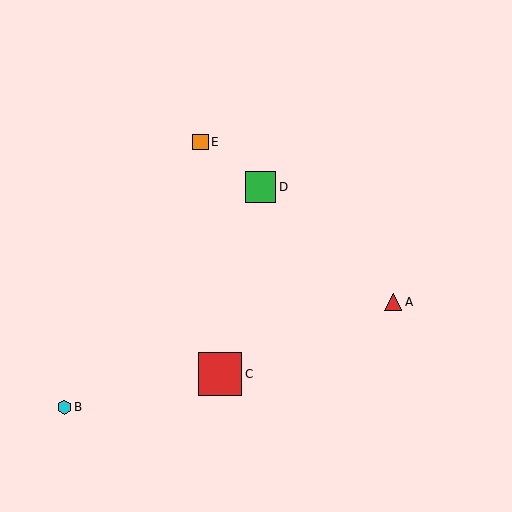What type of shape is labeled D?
Shape D is a green square.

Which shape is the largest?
The red square (labeled C) is the largest.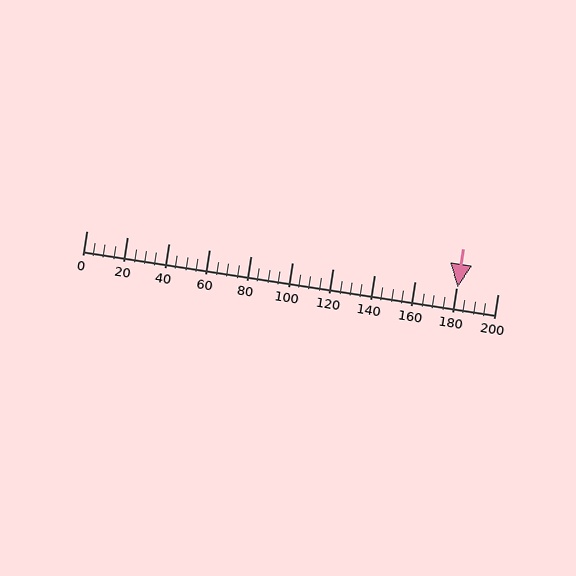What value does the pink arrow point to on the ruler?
The pink arrow points to approximately 180.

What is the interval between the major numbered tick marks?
The major tick marks are spaced 20 units apart.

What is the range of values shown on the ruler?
The ruler shows values from 0 to 200.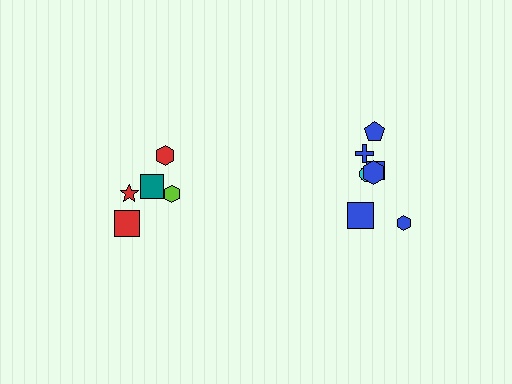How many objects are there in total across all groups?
There are 12 objects.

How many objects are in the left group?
There are 5 objects.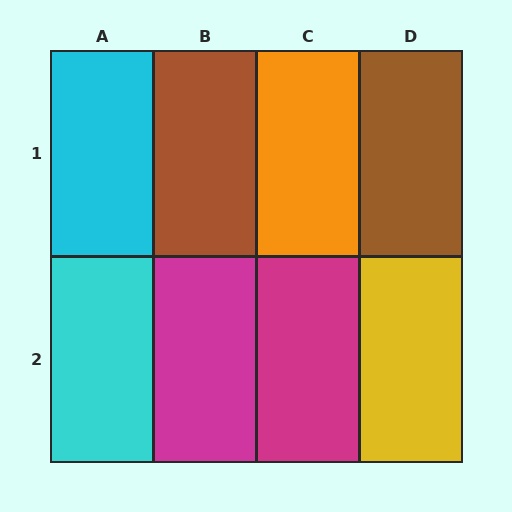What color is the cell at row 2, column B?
Magenta.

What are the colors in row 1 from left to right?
Cyan, brown, orange, brown.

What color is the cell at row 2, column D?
Yellow.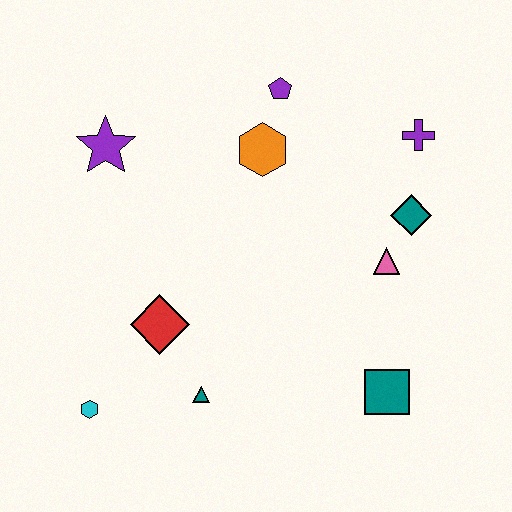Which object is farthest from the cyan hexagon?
The purple cross is farthest from the cyan hexagon.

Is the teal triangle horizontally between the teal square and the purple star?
Yes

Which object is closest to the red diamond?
The teal triangle is closest to the red diamond.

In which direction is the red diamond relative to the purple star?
The red diamond is below the purple star.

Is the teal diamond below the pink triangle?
No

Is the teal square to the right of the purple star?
Yes